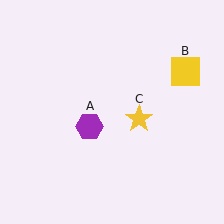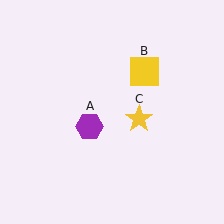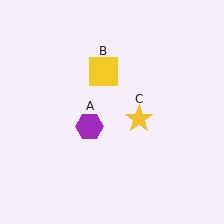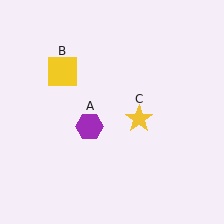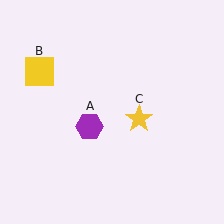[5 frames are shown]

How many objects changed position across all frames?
1 object changed position: yellow square (object B).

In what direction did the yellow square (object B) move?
The yellow square (object B) moved left.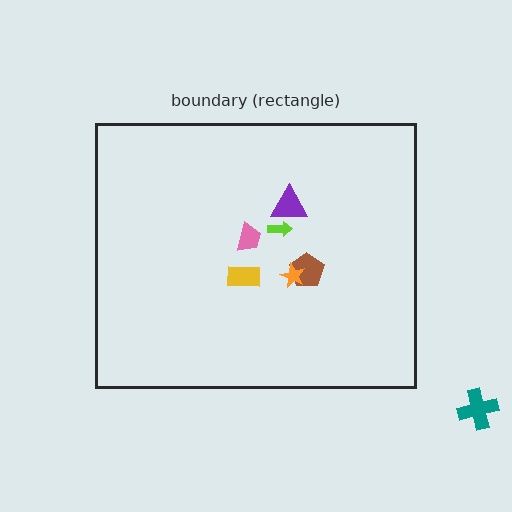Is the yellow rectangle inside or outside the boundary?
Inside.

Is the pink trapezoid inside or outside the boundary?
Inside.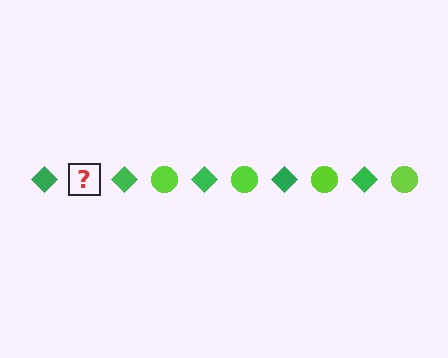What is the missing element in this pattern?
The missing element is a lime circle.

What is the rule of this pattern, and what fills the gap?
The rule is that the pattern alternates between green diamond and lime circle. The gap should be filled with a lime circle.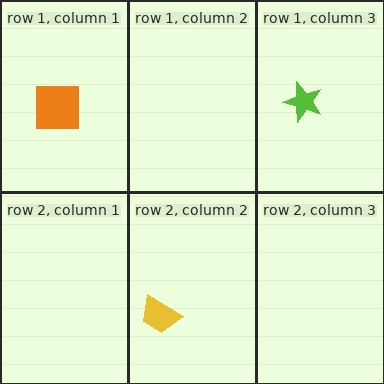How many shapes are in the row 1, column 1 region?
1.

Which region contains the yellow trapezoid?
The row 2, column 2 region.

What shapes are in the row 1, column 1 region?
The orange square.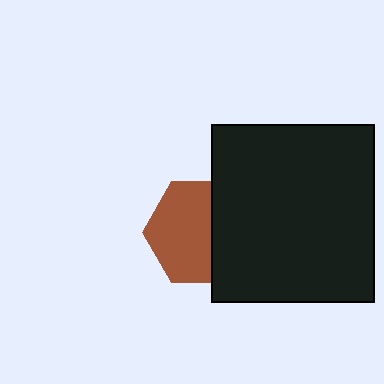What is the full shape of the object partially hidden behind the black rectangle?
The partially hidden object is a brown hexagon.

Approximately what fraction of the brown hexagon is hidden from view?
Roughly 37% of the brown hexagon is hidden behind the black rectangle.